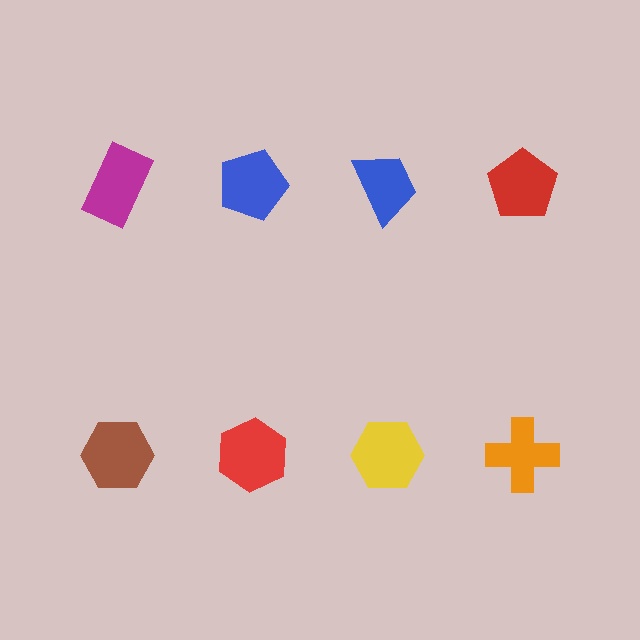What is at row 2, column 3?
A yellow hexagon.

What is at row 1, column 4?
A red pentagon.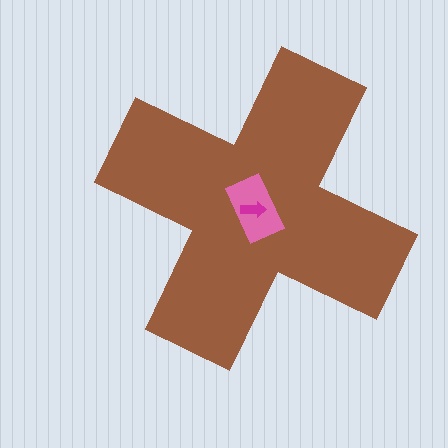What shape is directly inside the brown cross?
The pink rectangle.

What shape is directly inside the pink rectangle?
The magenta arrow.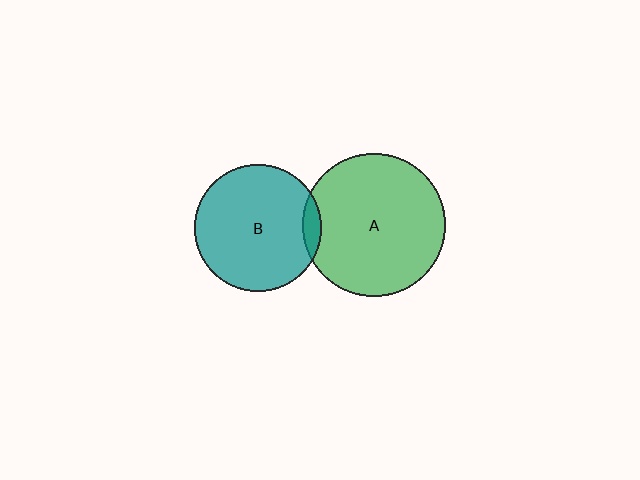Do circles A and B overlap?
Yes.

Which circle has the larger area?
Circle A (green).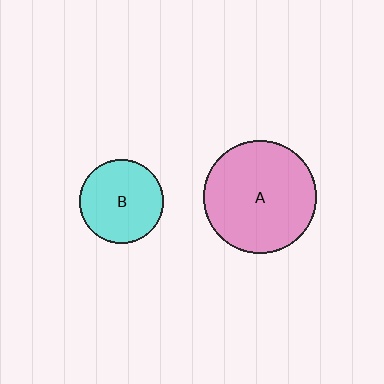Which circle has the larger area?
Circle A (pink).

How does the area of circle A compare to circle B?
Approximately 1.8 times.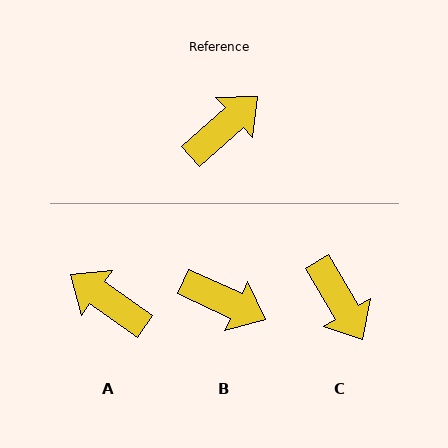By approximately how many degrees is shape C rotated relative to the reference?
Approximately 101 degrees clockwise.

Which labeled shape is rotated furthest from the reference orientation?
A, about 103 degrees away.